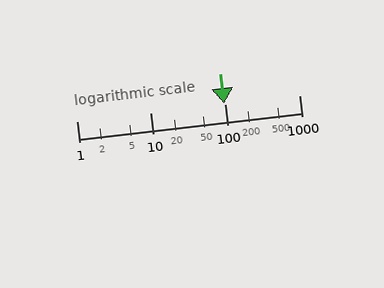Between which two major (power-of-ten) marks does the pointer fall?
The pointer is between 10 and 100.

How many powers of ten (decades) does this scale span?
The scale spans 3 decades, from 1 to 1000.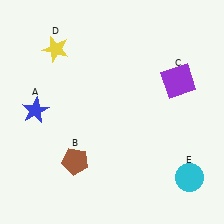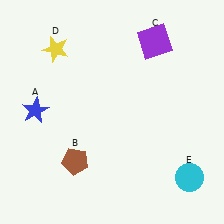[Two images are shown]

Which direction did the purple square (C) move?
The purple square (C) moved up.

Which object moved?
The purple square (C) moved up.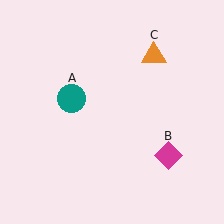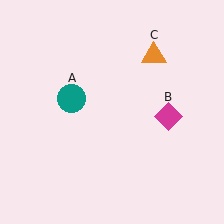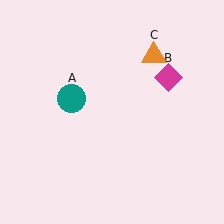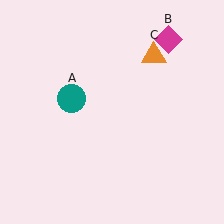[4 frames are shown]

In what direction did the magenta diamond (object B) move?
The magenta diamond (object B) moved up.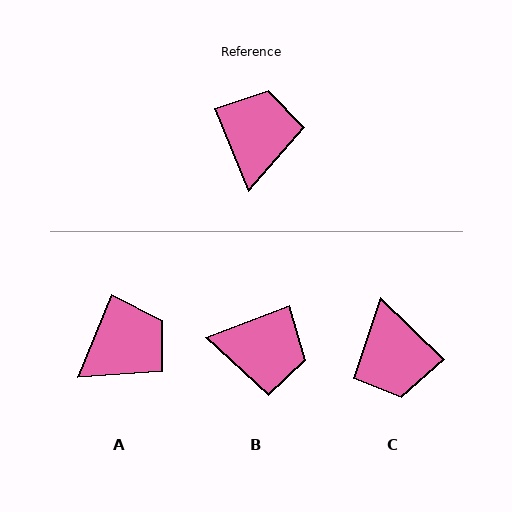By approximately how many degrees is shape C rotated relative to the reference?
Approximately 157 degrees clockwise.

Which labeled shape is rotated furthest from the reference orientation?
C, about 157 degrees away.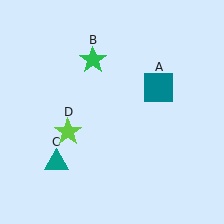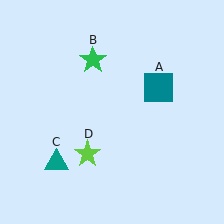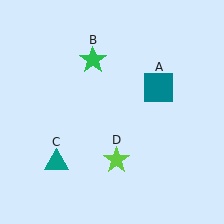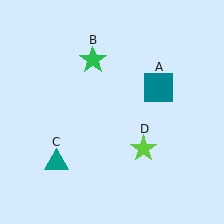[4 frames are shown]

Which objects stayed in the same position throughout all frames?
Teal square (object A) and green star (object B) and teal triangle (object C) remained stationary.